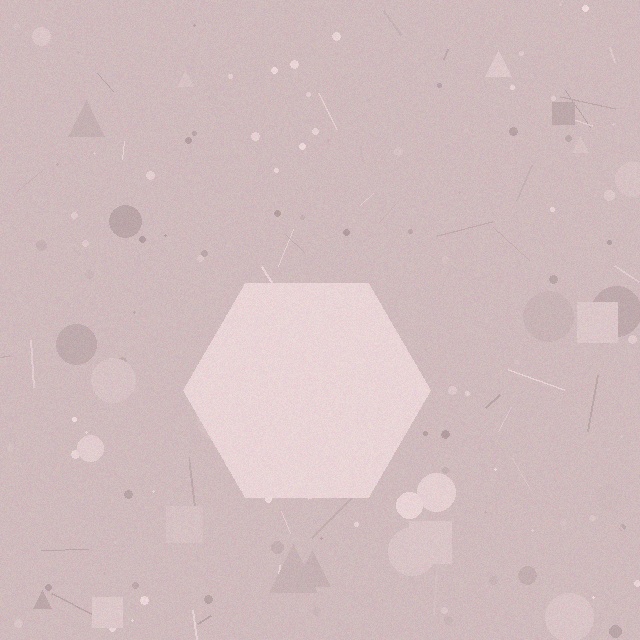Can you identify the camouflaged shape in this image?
The camouflaged shape is a hexagon.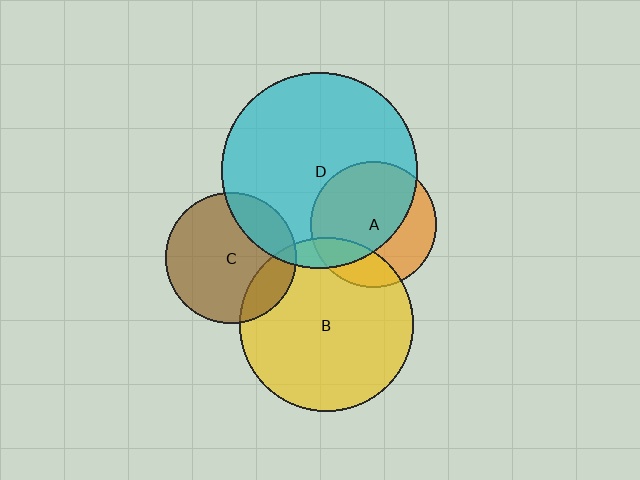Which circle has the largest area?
Circle D (cyan).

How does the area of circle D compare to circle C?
Approximately 2.3 times.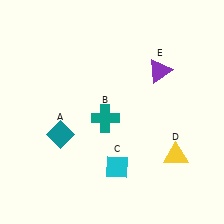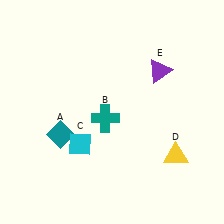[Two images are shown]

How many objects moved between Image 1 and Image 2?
1 object moved between the two images.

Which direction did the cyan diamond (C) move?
The cyan diamond (C) moved left.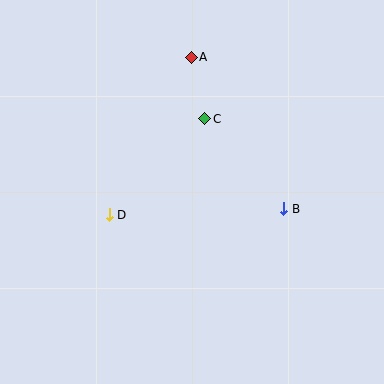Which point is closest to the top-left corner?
Point A is closest to the top-left corner.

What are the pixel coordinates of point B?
Point B is at (284, 209).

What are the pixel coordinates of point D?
Point D is at (109, 215).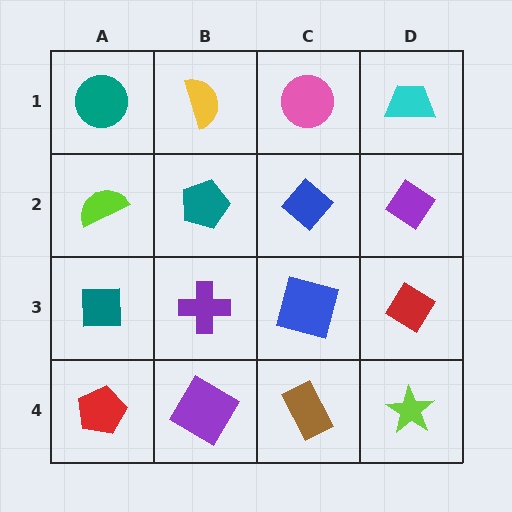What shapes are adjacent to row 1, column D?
A purple diamond (row 2, column D), a pink circle (row 1, column C).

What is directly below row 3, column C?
A brown rectangle.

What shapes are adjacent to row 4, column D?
A red diamond (row 3, column D), a brown rectangle (row 4, column C).